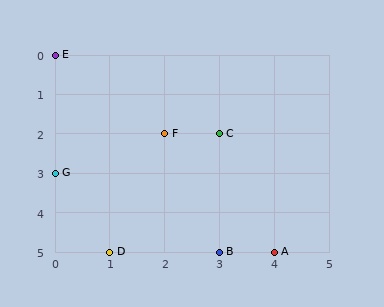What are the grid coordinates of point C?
Point C is at grid coordinates (3, 2).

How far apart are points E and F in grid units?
Points E and F are 2 columns and 2 rows apart (about 2.8 grid units diagonally).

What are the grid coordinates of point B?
Point B is at grid coordinates (3, 5).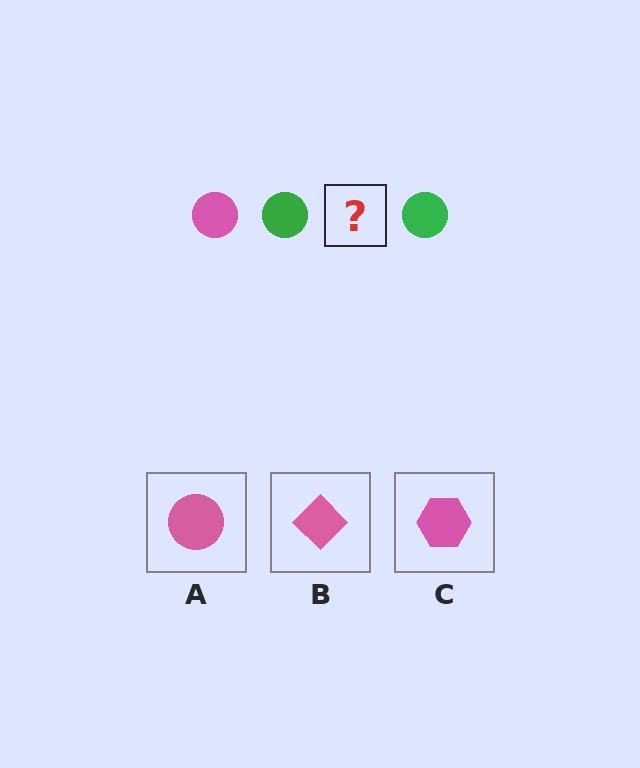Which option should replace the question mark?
Option A.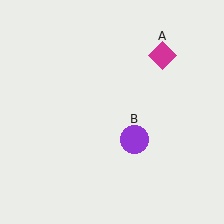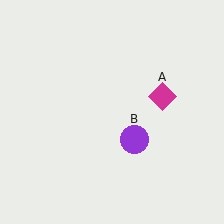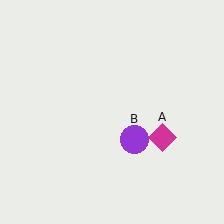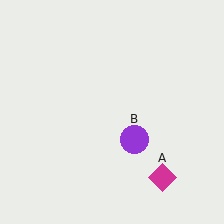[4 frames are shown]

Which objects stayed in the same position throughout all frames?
Purple circle (object B) remained stationary.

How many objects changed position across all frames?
1 object changed position: magenta diamond (object A).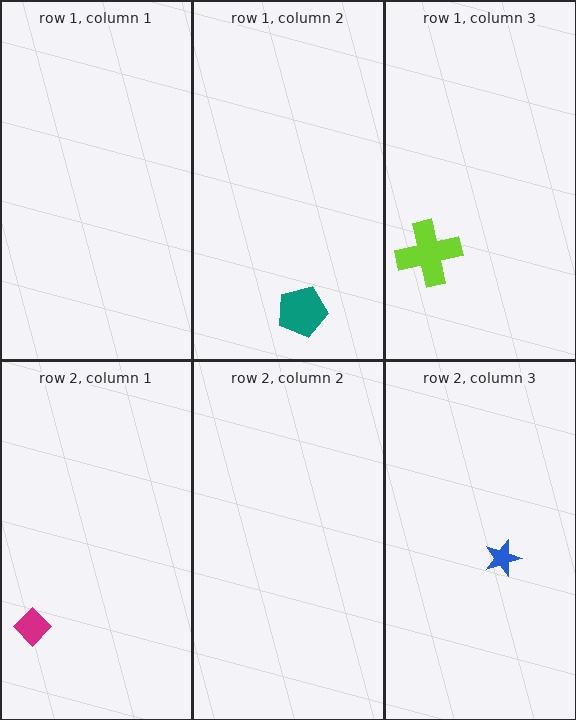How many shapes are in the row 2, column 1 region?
1.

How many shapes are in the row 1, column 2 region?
1.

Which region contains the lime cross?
The row 1, column 3 region.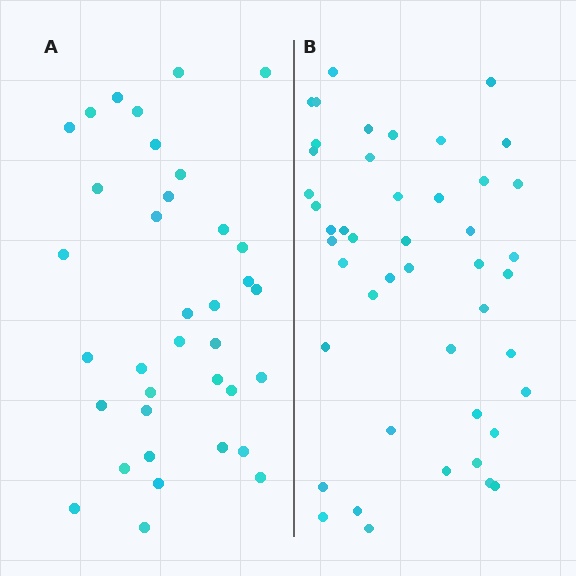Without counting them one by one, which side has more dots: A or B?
Region B (the right region) has more dots.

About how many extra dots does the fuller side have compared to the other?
Region B has roughly 10 or so more dots than region A.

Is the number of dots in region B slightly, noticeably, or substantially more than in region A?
Region B has noticeably more, but not dramatically so. The ratio is roughly 1.3 to 1.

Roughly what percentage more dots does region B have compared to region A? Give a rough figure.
About 30% more.